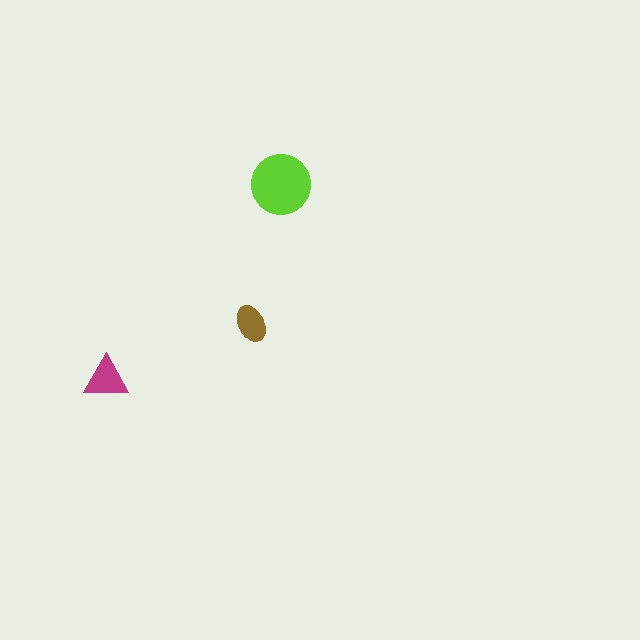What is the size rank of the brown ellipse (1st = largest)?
3rd.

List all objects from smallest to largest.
The brown ellipse, the magenta triangle, the lime circle.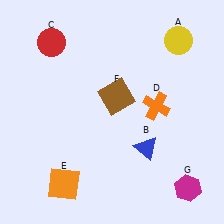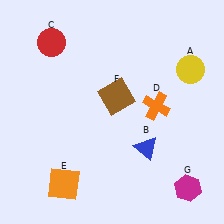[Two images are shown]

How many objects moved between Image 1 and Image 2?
1 object moved between the two images.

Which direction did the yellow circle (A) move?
The yellow circle (A) moved down.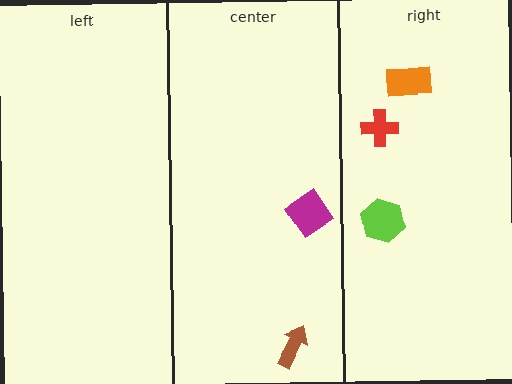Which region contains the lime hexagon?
The right region.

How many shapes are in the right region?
3.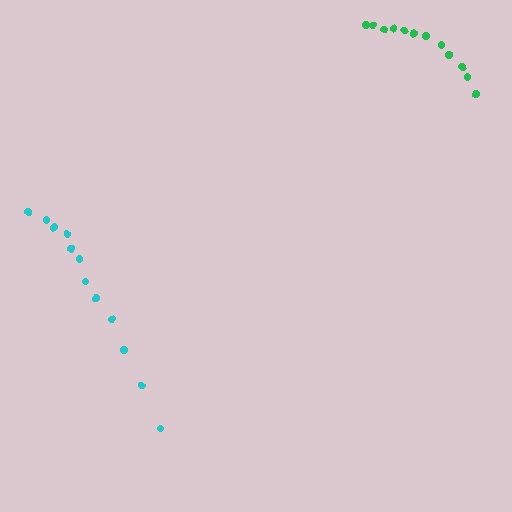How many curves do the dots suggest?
There are 2 distinct paths.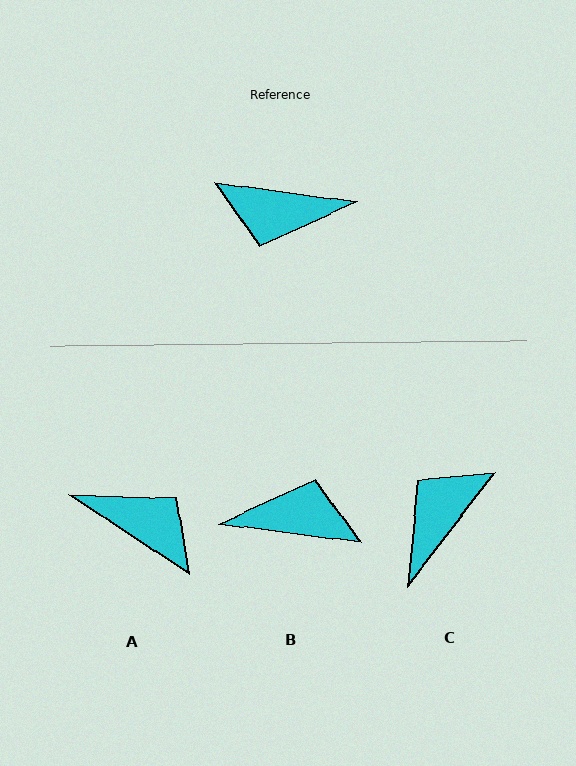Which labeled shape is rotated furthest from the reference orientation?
B, about 180 degrees away.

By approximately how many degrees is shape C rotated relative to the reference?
Approximately 120 degrees clockwise.